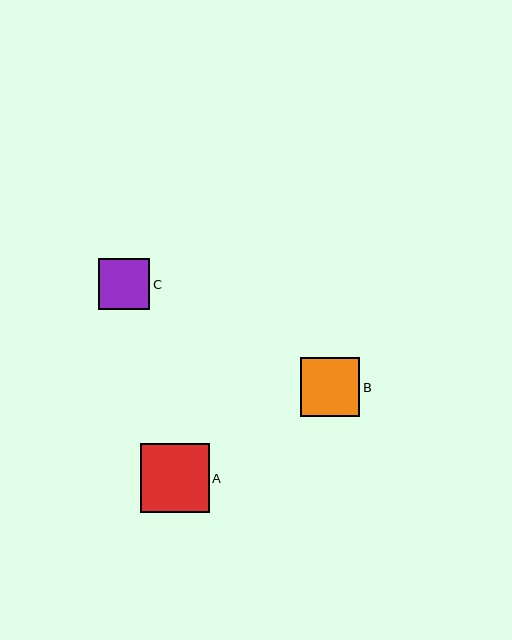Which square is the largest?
Square A is the largest with a size of approximately 69 pixels.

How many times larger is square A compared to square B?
Square A is approximately 1.2 times the size of square B.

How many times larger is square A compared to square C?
Square A is approximately 1.3 times the size of square C.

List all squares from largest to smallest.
From largest to smallest: A, B, C.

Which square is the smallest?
Square C is the smallest with a size of approximately 51 pixels.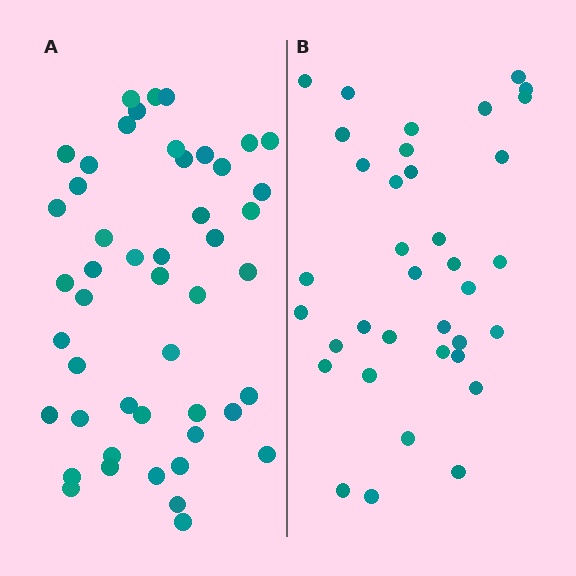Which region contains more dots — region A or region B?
Region A (the left region) has more dots.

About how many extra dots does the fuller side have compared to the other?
Region A has roughly 12 or so more dots than region B.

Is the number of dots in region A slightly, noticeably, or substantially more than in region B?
Region A has noticeably more, but not dramatically so. The ratio is roughly 1.3 to 1.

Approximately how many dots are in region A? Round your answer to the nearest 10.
About 50 dots. (The exact count is 48, which rounds to 50.)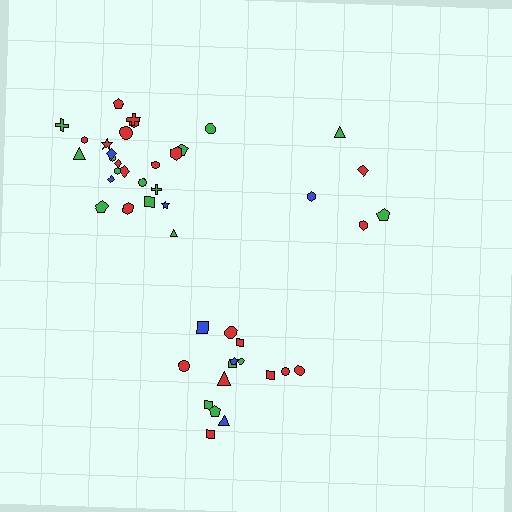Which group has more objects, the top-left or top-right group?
The top-left group.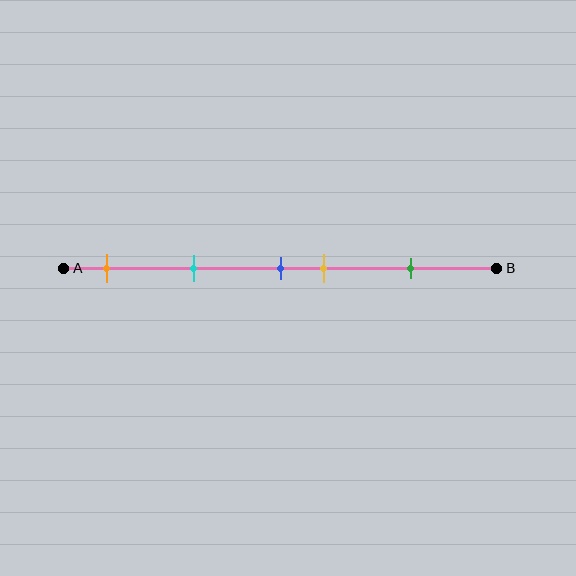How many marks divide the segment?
There are 5 marks dividing the segment.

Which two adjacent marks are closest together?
The blue and yellow marks are the closest adjacent pair.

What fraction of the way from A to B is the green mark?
The green mark is approximately 80% (0.8) of the way from A to B.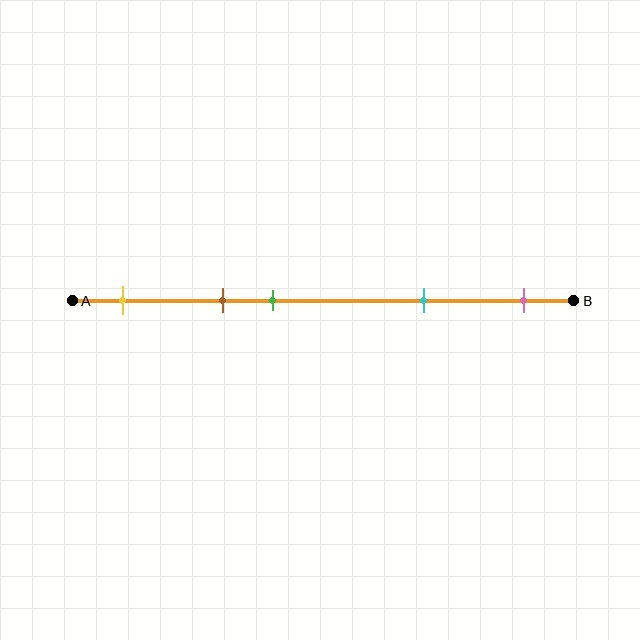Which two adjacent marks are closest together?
The brown and green marks are the closest adjacent pair.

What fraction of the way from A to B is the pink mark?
The pink mark is approximately 90% (0.9) of the way from A to B.